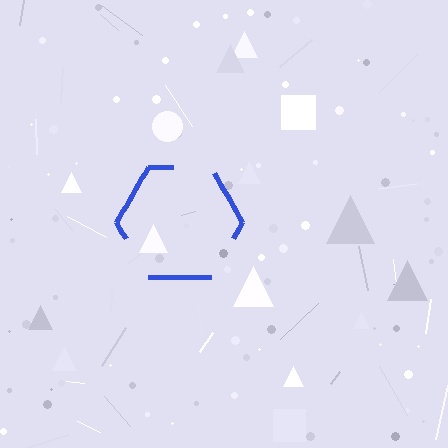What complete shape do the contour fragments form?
The contour fragments form a hexagon.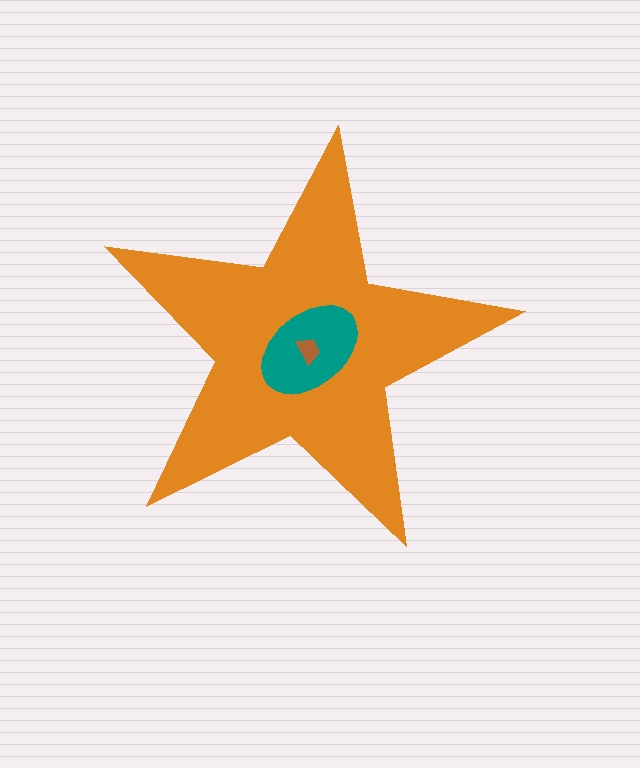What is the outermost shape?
The orange star.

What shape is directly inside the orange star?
The teal ellipse.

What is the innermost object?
The brown trapezoid.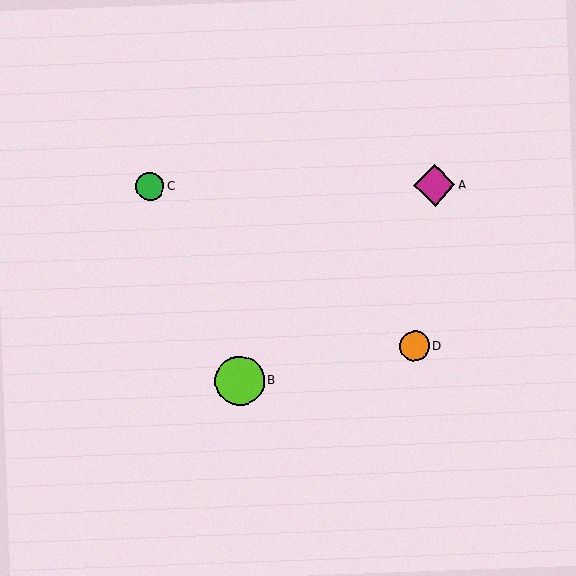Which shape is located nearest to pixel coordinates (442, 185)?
The magenta diamond (labeled A) at (434, 185) is nearest to that location.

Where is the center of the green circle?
The center of the green circle is at (150, 187).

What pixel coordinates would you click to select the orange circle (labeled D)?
Click at (415, 346) to select the orange circle D.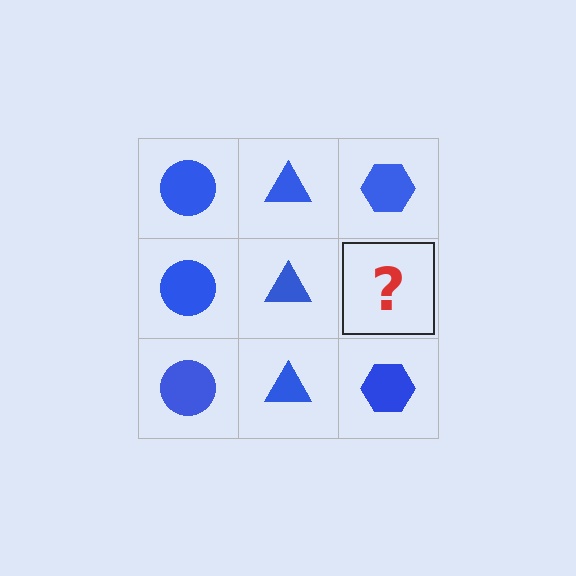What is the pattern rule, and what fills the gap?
The rule is that each column has a consistent shape. The gap should be filled with a blue hexagon.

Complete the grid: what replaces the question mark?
The question mark should be replaced with a blue hexagon.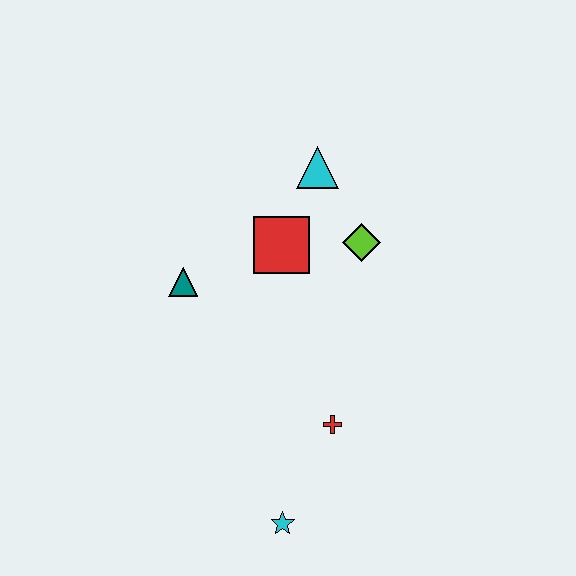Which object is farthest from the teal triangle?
The cyan star is farthest from the teal triangle.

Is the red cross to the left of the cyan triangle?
No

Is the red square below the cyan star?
No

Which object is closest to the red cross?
The cyan star is closest to the red cross.